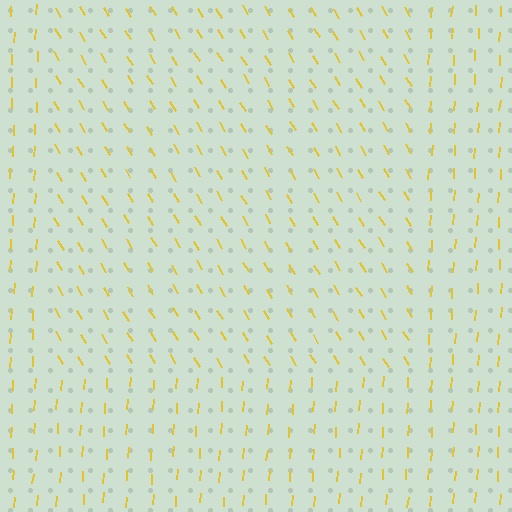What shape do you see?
I see a rectangle.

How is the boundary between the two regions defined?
The boundary is defined purely by a change in line orientation (approximately 35 degrees difference). All lines are the same color and thickness.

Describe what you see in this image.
The image is filled with small yellow line segments. A rectangle region in the image has lines oriented differently from the surrounding lines, creating a visible texture boundary.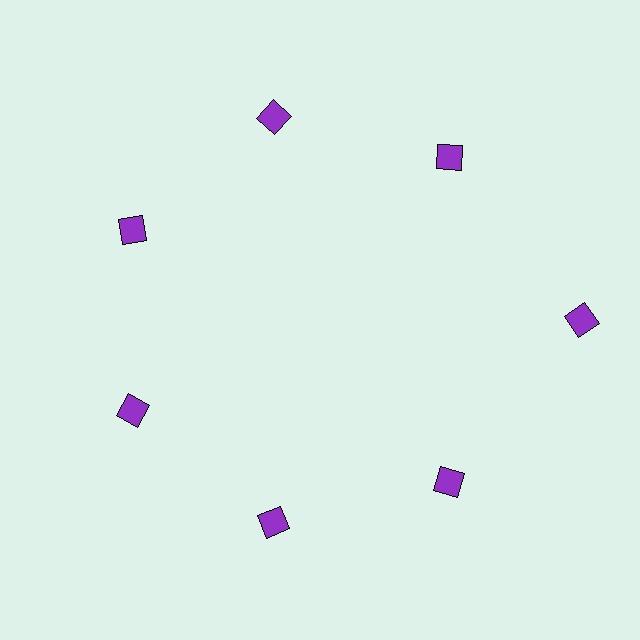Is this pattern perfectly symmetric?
No. The 7 purple diamonds are arranged in a ring, but one element near the 3 o'clock position is pushed outward from the center, breaking the 7-fold rotational symmetry.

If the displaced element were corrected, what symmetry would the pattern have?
It would have 7-fold rotational symmetry — the pattern would map onto itself every 51 degrees.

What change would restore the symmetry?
The symmetry would be restored by moving it inward, back onto the ring so that all 7 diamonds sit at equal angles and equal distance from the center.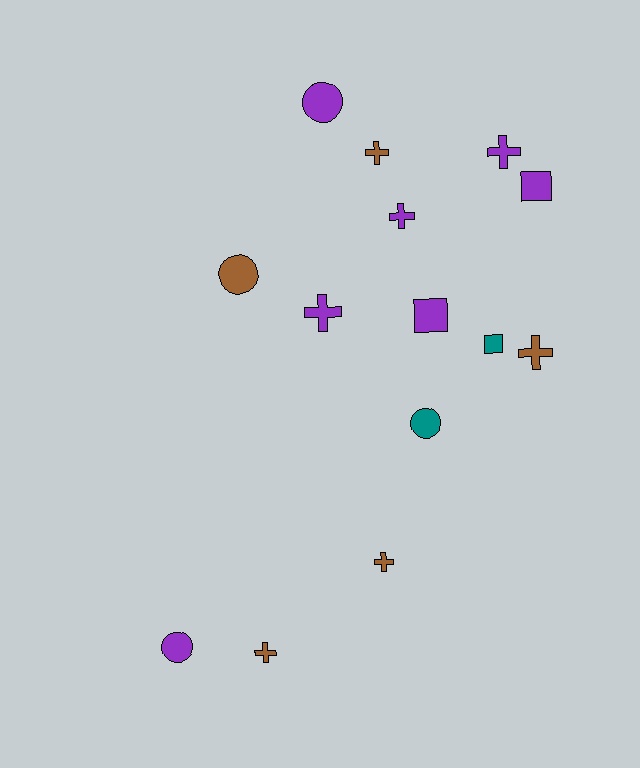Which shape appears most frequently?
Cross, with 7 objects.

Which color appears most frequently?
Purple, with 7 objects.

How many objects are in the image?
There are 14 objects.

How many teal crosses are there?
There are no teal crosses.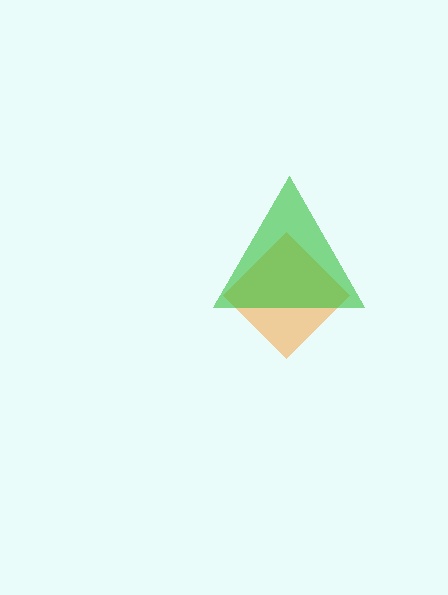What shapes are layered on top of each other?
The layered shapes are: an orange diamond, a green triangle.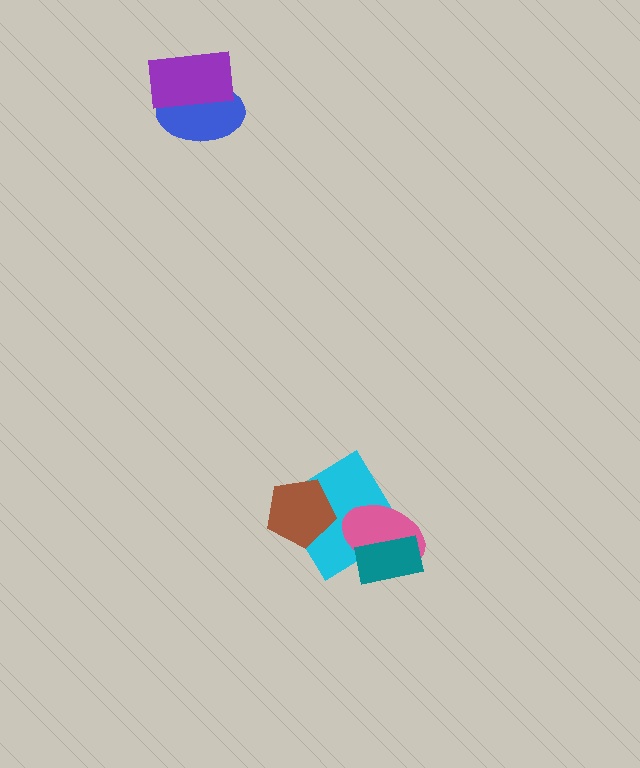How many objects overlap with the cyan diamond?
3 objects overlap with the cyan diamond.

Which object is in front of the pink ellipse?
The teal rectangle is in front of the pink ellipse.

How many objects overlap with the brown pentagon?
1 object overlaps with the brown pentagon.